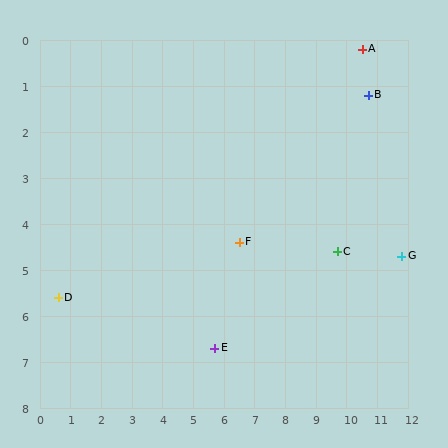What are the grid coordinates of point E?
Point E is at approximately (5.7, 6.7).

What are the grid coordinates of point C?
Point C is at approximately (9.7, 4.6).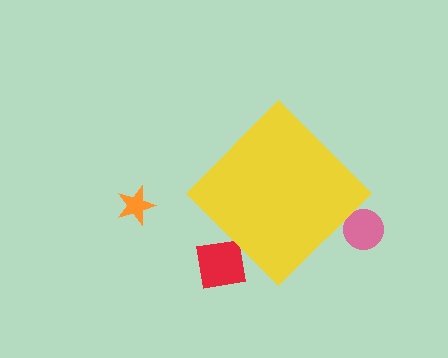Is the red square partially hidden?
Yes, the red square is partially hidden behind the yellow diamond.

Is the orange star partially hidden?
No, the orange star is fully visible.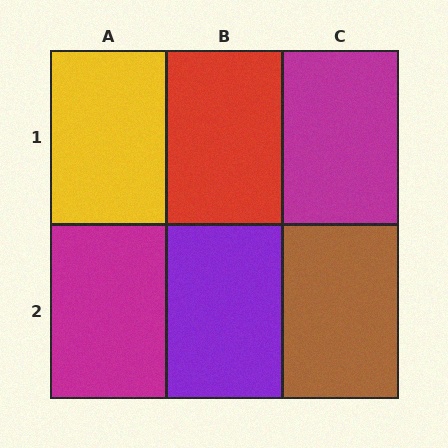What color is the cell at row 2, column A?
Magenta.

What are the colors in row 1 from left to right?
Yellow, red, magenta.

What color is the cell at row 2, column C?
Brown.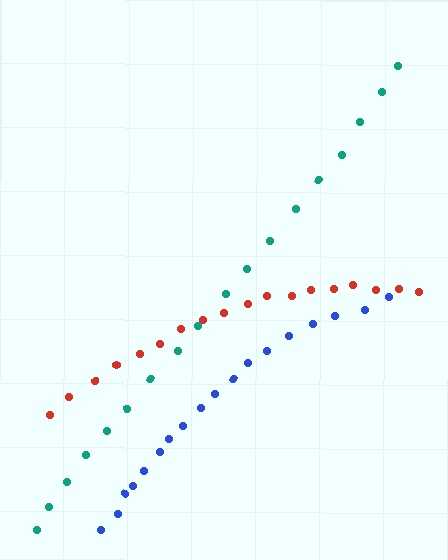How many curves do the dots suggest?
There are 3 distinct paths.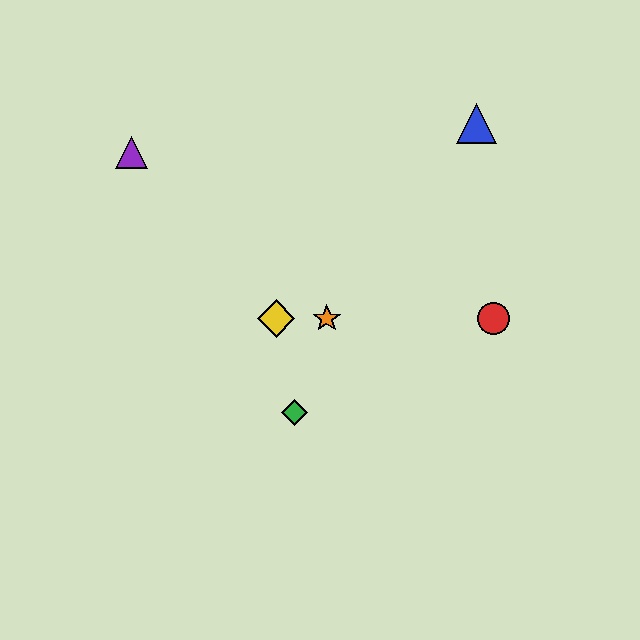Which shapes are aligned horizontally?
The red circle, the yellow diamond, the orange star are aligned horizontally.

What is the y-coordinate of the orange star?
The orange star is at y≈319.